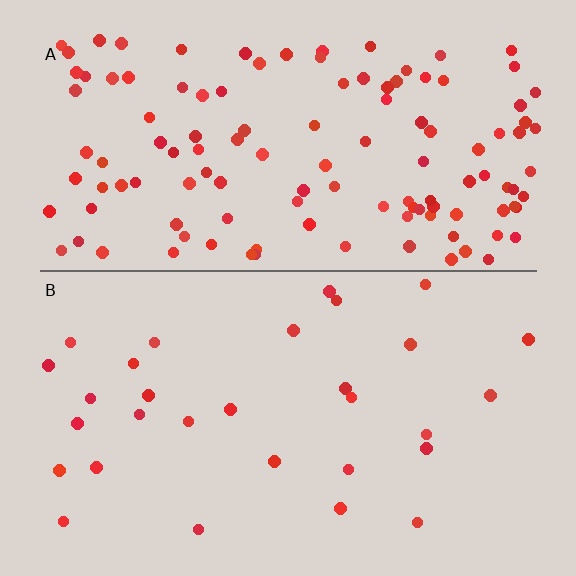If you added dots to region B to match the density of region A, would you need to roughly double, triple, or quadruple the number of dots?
Approximately quadruple.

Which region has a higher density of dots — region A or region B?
A (the top).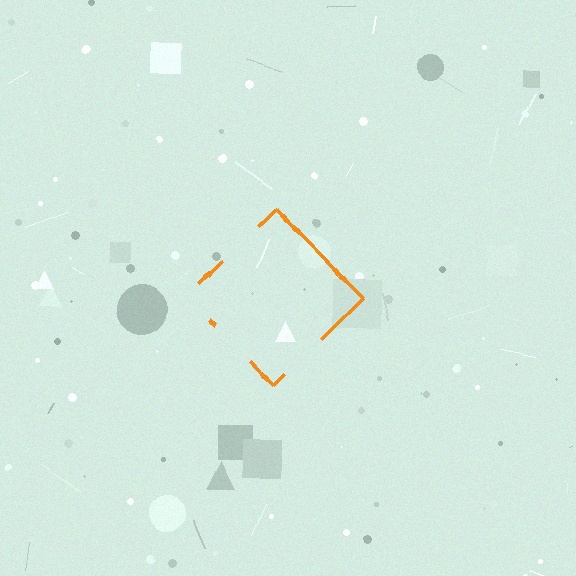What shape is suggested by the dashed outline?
The dashed outline suggests a diamond.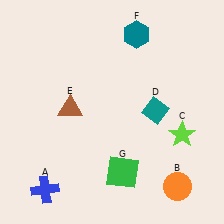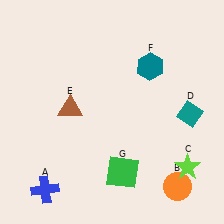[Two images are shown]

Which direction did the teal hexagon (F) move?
The teal hexagon (F) moved down.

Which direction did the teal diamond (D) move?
The teal diamond (D) moved right.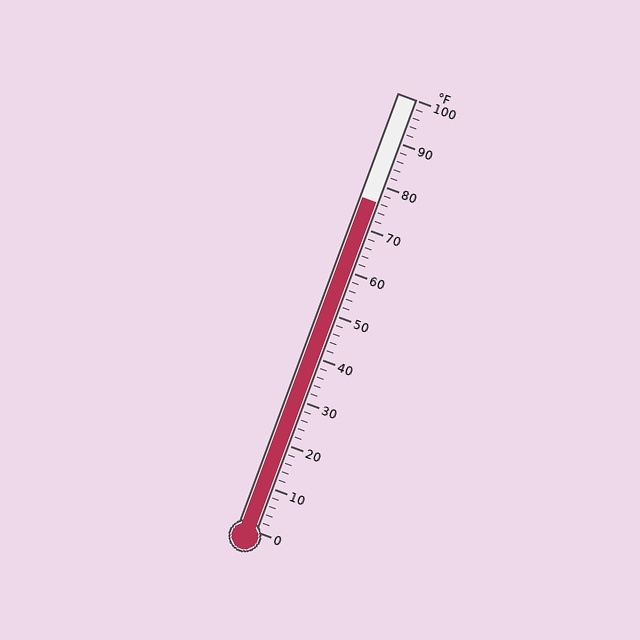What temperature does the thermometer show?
The thermometer shows approximately 76°F.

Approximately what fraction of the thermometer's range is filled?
The thermometer is filled to approximately 75% of its range.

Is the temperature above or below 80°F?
The temperature is below 80°F.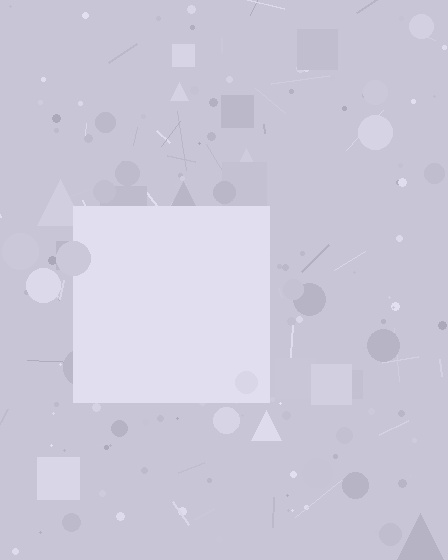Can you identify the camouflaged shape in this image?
The camouflaged shape is a square.